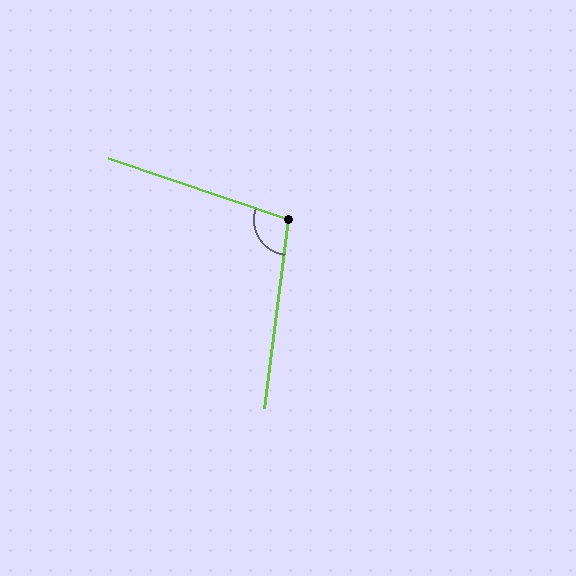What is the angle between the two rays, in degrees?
Approximately 101 degrees.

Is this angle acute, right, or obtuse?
It is obtuse.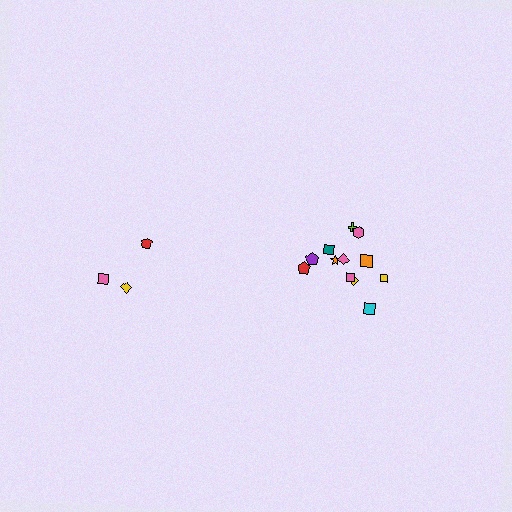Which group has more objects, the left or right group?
The right group.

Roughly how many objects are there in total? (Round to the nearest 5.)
Roughly 15 objects in total.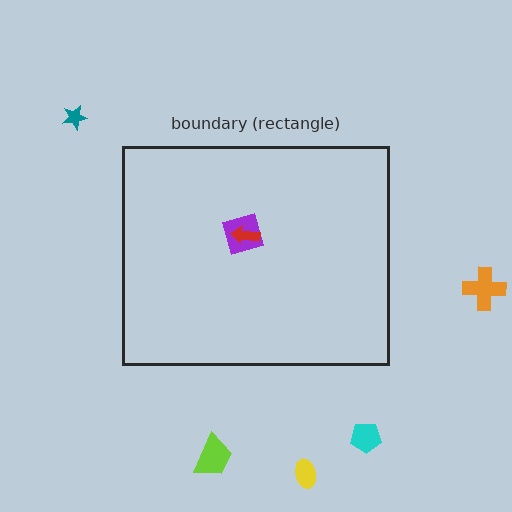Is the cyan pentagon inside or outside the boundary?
Outside.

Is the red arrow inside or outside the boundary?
Inside.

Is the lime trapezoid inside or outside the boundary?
Outside.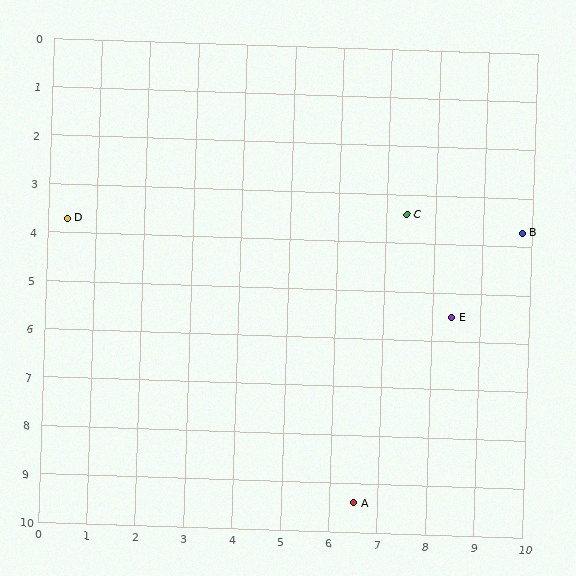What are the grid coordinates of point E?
Point E is at approximately (8.4, 5.5).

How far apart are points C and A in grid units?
Points C and A are about 6.1 grid units apart.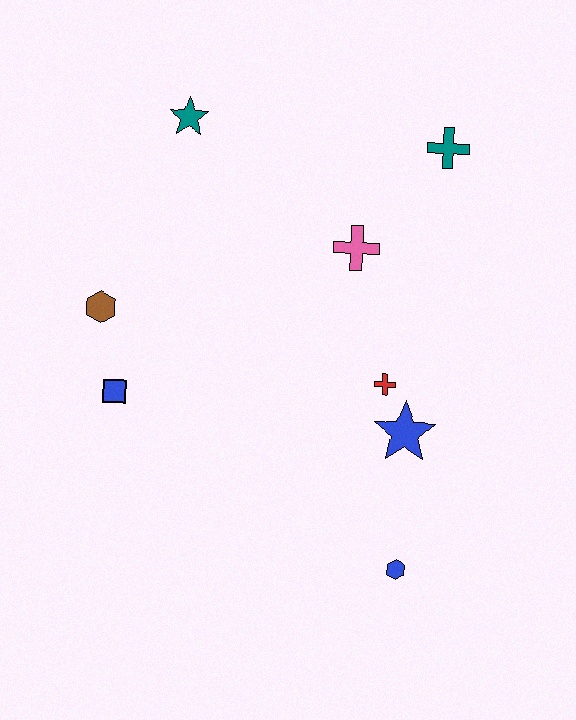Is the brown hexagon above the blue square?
Yes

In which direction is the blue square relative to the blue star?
The blue square is to the left of the blue star.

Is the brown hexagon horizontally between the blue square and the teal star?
No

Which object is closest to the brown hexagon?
The blue square is closest to the brown hexagon.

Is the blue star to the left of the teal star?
No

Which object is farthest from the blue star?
The teal star is farthest from the blue star.